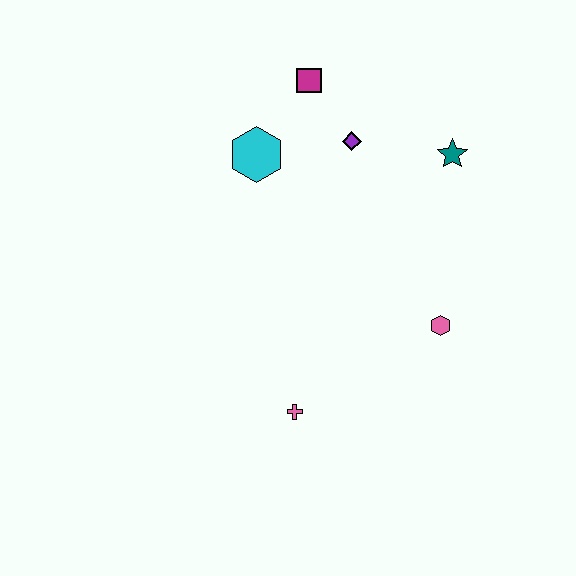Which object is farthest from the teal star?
The pink cross is farthest from the teal star.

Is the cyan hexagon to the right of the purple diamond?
No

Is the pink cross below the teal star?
Yes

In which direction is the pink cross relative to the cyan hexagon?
The pink cross is below the cyan hexagon.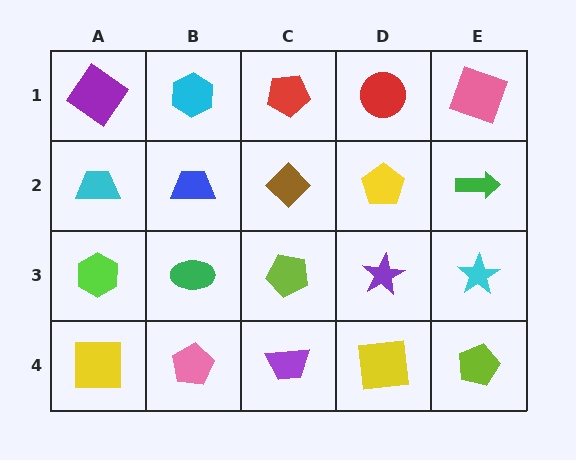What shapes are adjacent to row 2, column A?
A purple diamond (row 1, column A), a lime hexagon (row 3, column A), a blue trapezoid (row 2, column B).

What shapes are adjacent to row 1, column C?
A brown diamond (row 2, column C), a cyan hexagon (row 1, column B), a red circle (row 1, column D).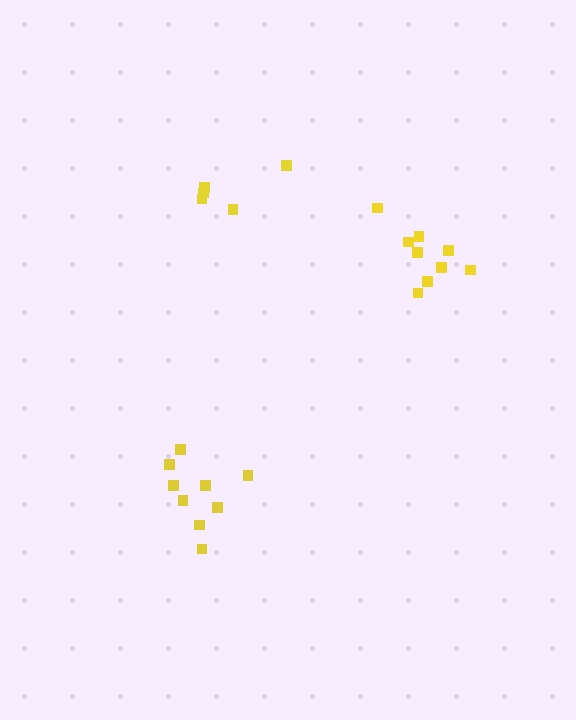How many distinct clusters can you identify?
There are 3 distinct clusters.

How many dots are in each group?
Group 1: 5 dots, Group 2: 9 dots, Group 3: 9 dots (23 total).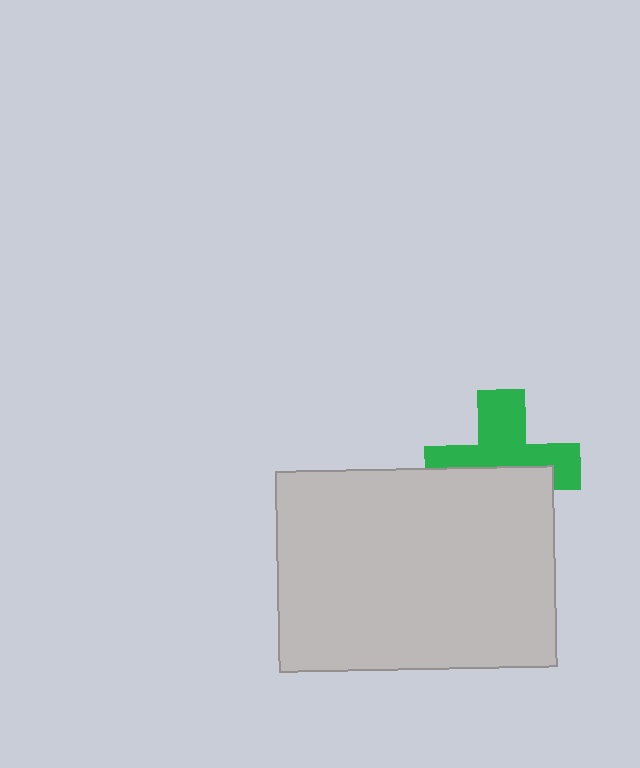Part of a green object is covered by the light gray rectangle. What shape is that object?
It is a cross.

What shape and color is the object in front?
The object in front is a light gray rectangle.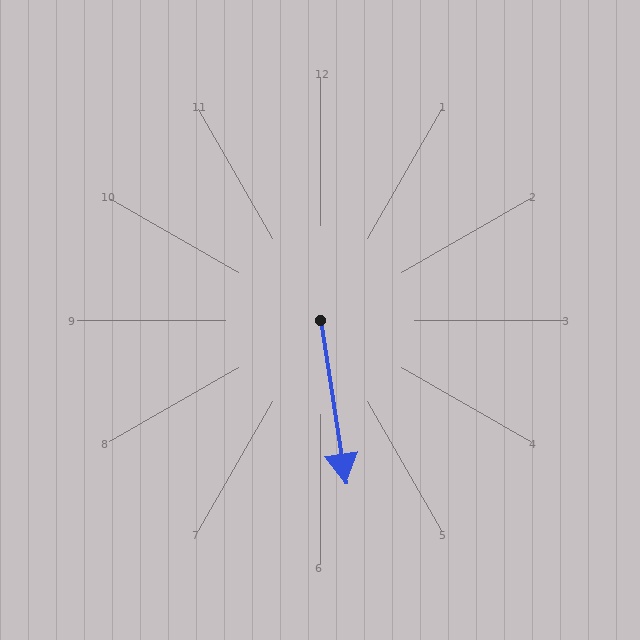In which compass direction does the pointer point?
South.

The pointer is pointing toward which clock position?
Roughly 6 o'clock.